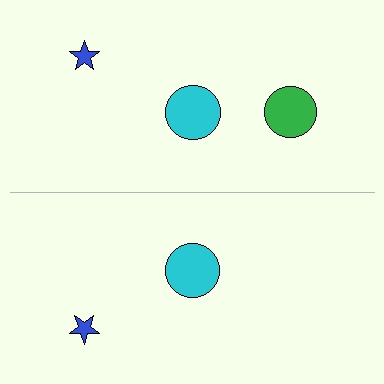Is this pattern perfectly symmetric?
No, the pattern is not perfectly symmetric. A green circle is missing from the bottom side.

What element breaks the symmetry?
A green circle is missing from the bottom side.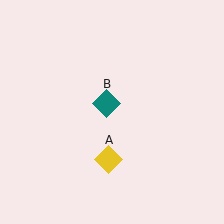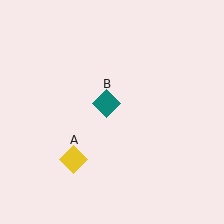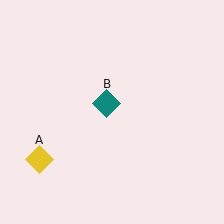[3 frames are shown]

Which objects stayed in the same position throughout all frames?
Teal diamond (object B) remained stationary.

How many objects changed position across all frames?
1 object changed position: yellow diamond (object A).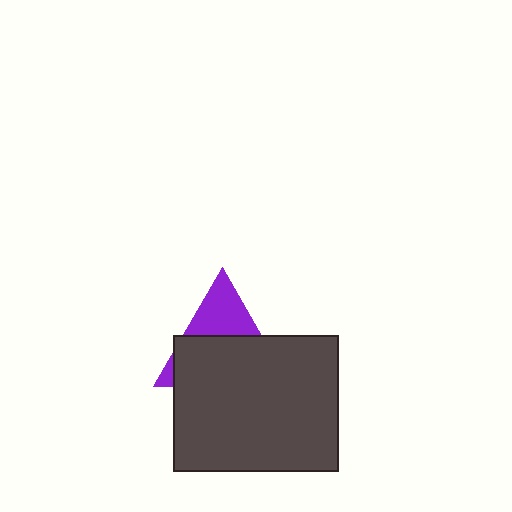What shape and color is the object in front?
The object in front is a dark gray rectangle.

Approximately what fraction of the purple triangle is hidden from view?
Roughly 63% of the purple triangle is hidden behind the dark gray rectangle.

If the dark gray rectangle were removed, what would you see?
You would see the complete purple triangle.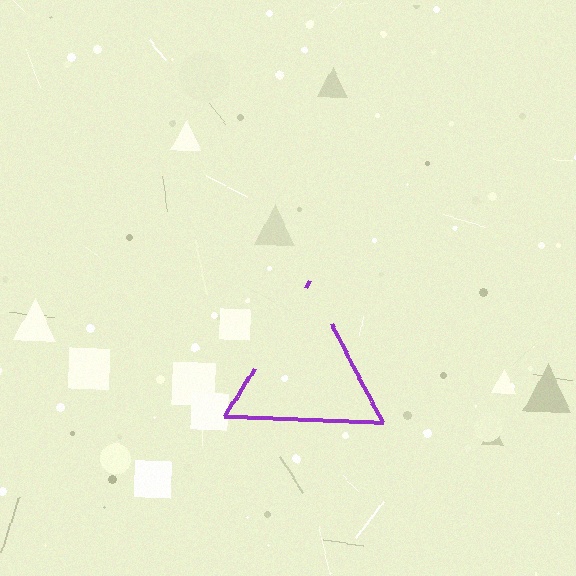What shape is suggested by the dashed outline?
The dashed outline suggests a triangle.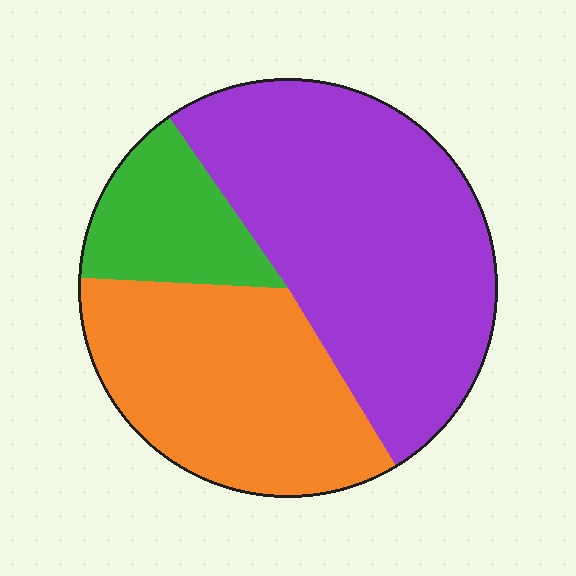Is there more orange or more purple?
Purple.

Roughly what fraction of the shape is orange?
Orange takes up about one third (1/3) of the shape.